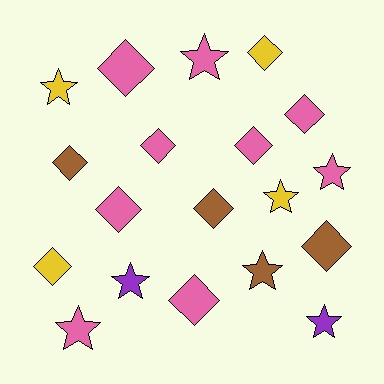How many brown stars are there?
There is 1 brown star.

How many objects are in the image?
There are 19 objects.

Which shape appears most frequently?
Diamond, with 11 objects.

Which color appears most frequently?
Pink, with 9 objects.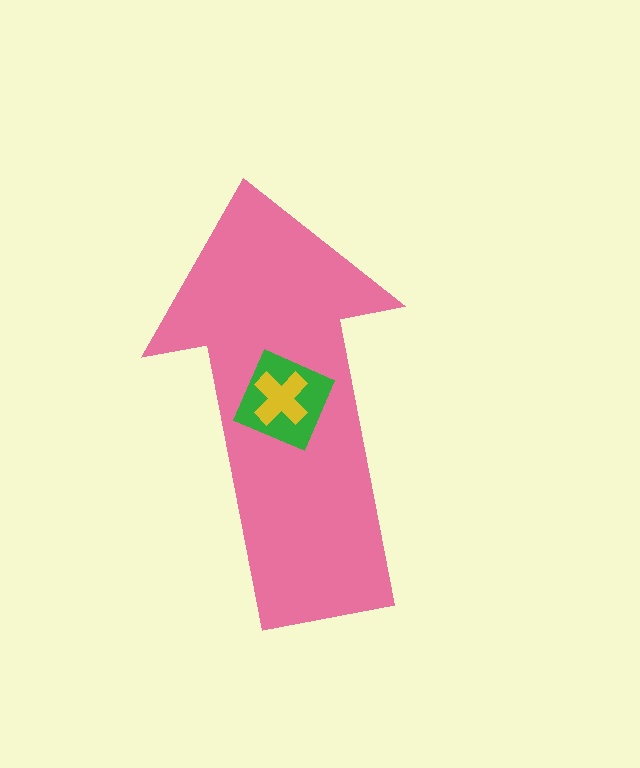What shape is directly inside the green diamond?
The yellow cross.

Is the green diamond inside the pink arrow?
Yes.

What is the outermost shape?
The pink arrow.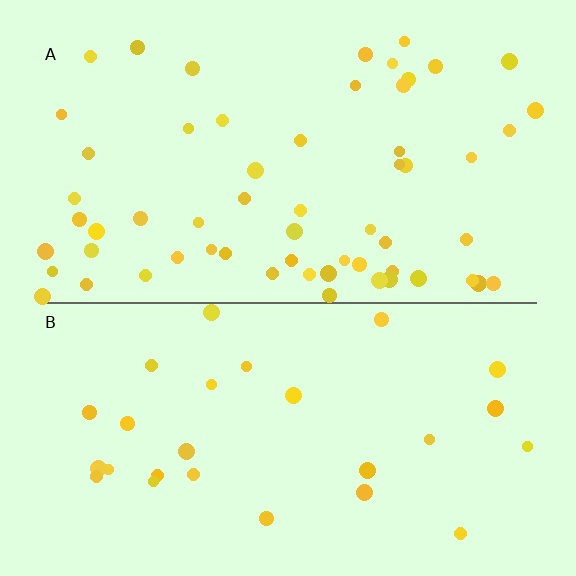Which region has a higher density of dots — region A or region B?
A (the top).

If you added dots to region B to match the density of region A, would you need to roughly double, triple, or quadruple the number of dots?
Approximately double.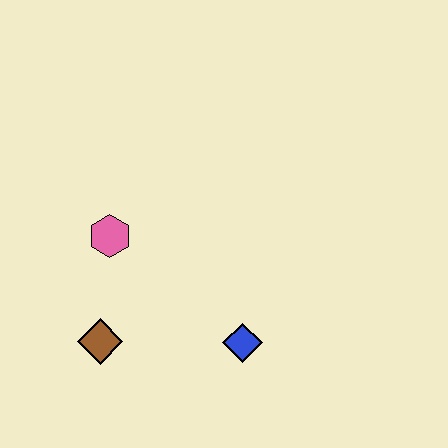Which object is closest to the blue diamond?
The brown diamond is closest to the blue diamond.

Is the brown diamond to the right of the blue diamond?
No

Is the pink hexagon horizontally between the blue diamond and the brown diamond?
Yes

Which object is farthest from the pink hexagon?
The blue diamond is farthest from the pink hexagon.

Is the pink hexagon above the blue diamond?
Yes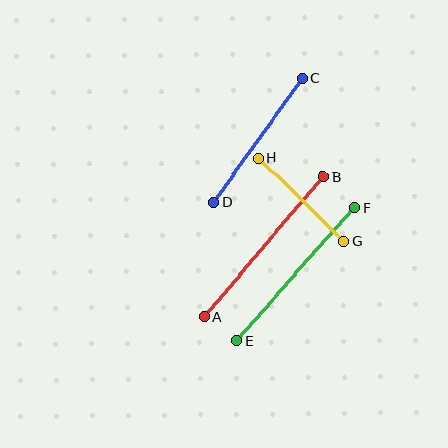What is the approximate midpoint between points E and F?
The midpoint is at approximately (296, 274) pixels.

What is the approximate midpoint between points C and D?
The midpoint is at approximately (258, 140) pixels.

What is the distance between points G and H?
The distance is approximately 119 pixels.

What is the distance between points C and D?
The distance is approximately 152 pixels.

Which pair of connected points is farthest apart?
Points A and B are farthest apart.